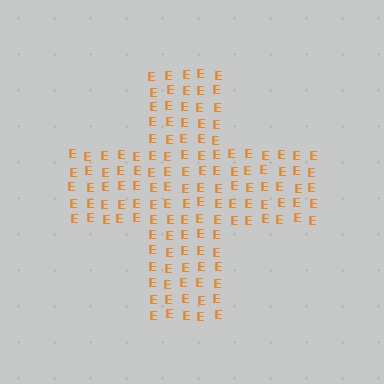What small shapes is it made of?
It is made of small letter E's.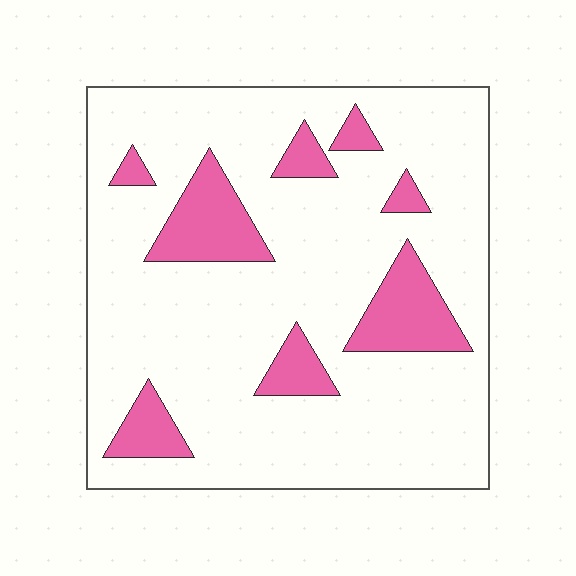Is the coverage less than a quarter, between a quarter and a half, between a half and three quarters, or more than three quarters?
Less than a quarter.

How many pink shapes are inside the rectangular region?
8.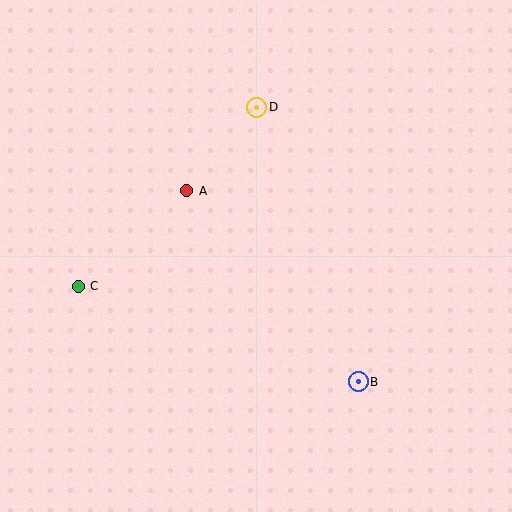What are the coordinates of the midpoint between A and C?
The midpoint between A and C is at (133, 239).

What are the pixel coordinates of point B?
Point B is at (358, 382).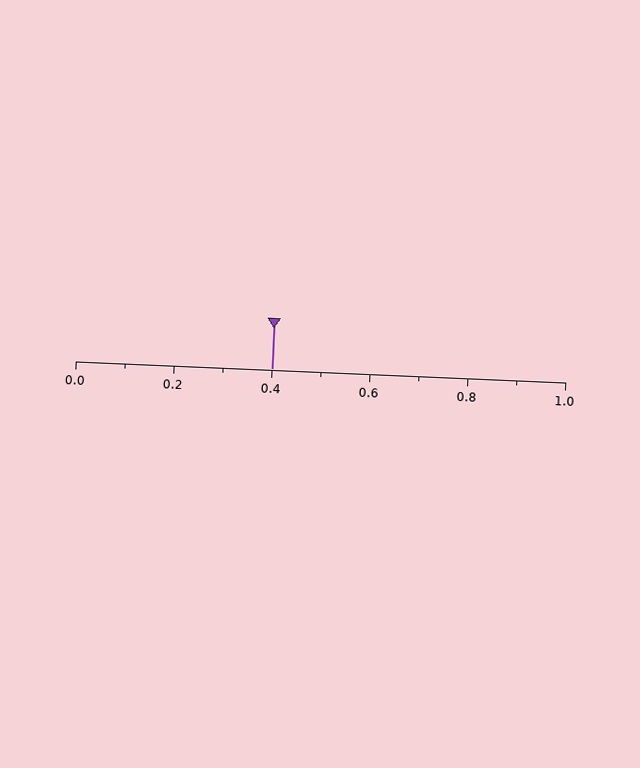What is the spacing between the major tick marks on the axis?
The major ticks are spaced 0.2 apart.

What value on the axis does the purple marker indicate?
The marker indicates approximately 0.4.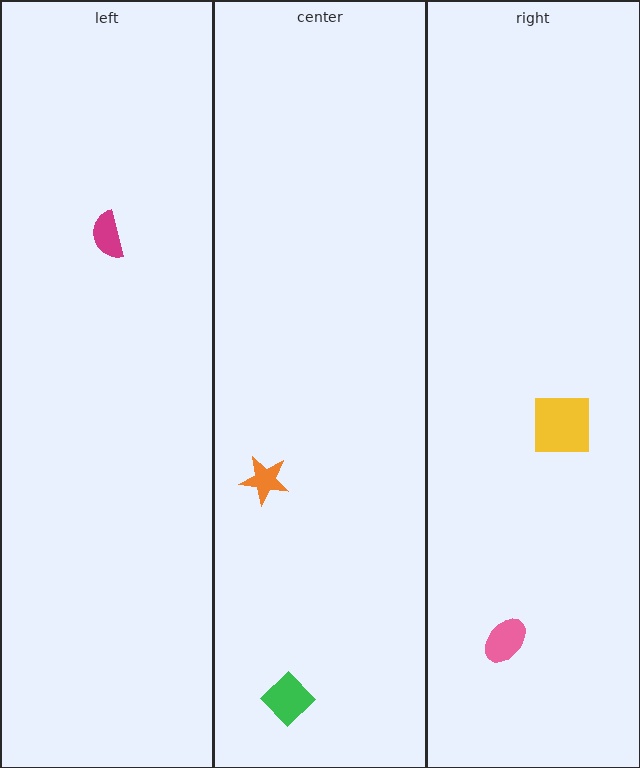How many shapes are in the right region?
2.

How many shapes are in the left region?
1.